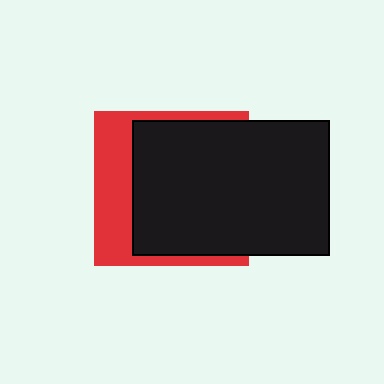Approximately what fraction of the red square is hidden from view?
Roughly 67% of the red square is hidden behind the black rectangle.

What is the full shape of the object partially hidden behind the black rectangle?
The partially hidden object is a red square.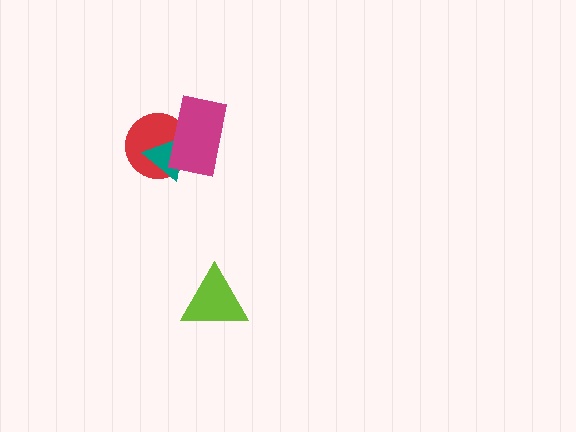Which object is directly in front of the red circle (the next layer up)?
The teal triangle is directly in front of the red circle.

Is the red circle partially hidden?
Yes, it is partially covered by another shape.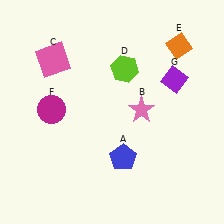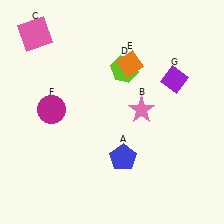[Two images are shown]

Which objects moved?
The objects that moved are: the pink square (C), the orange diamond (E).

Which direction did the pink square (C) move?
The pink square (C) moved up.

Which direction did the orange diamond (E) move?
The orange diamond (E) moved left.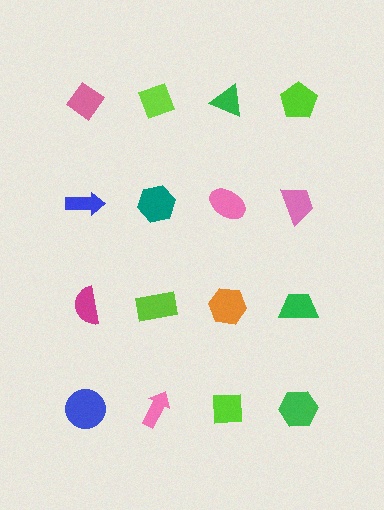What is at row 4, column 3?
A lime square.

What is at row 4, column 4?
A green hexagon.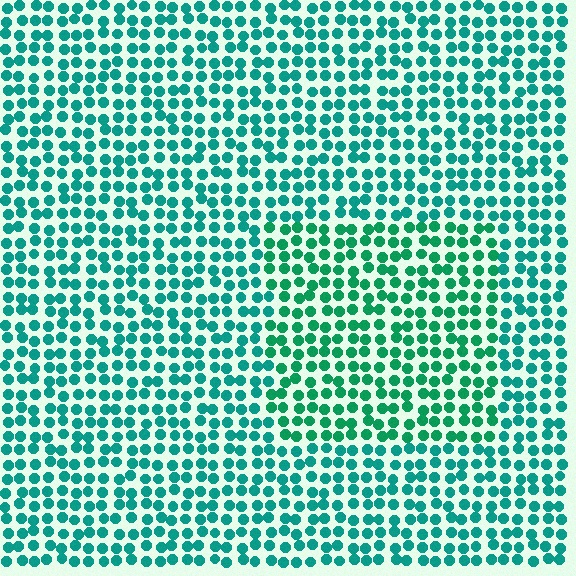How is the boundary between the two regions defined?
The boundary is defined purely by a slight shift in hue (about 21 degrees). Spacing, size, and orientation are identical on both sides.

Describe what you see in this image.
The image is filled with small teal elements in a uniform arrangement. A rectangle-shaped region is visible where the elements are tinted to a slightly different hue, forming a subtle color boundary.